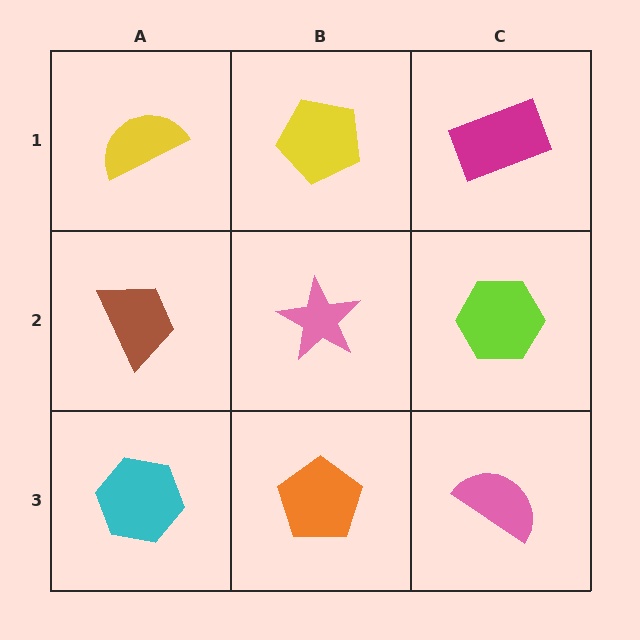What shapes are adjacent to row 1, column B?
A pink star (row 2, column B), a yellow semicircle (row 1, column A), a magenta rectangle (row 1, column C).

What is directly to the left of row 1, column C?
A yellow pentagon.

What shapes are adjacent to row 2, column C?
A magenta rectangle (row 1, column C), a pink semicircle (row 3, column C), a pink star (row 2, column B).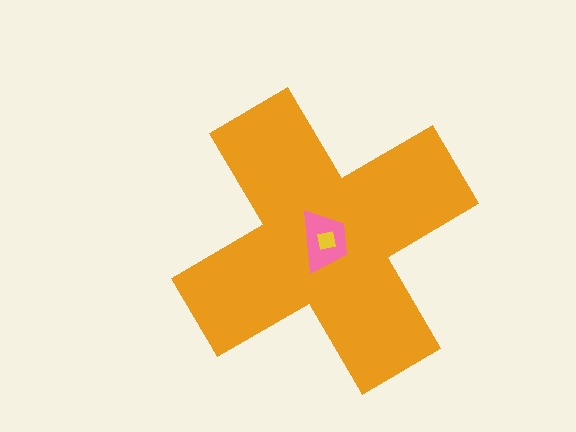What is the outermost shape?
The orange cross.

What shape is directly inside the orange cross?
The pink trapezoid.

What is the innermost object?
The yellow square.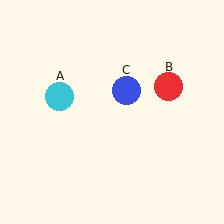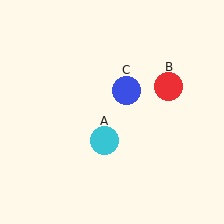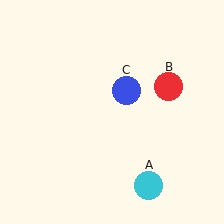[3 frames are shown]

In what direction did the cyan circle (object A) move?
The cyan circle (object A) moved down and to the right.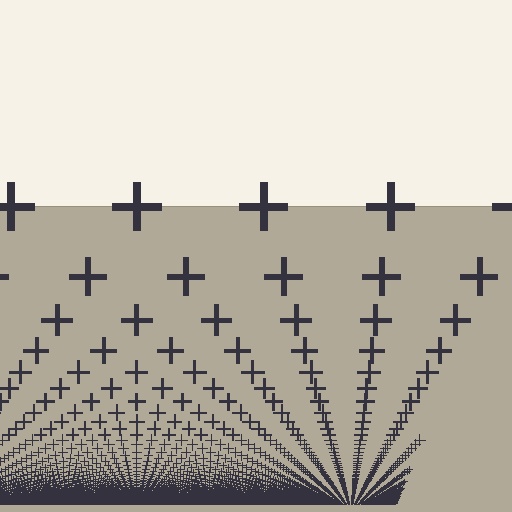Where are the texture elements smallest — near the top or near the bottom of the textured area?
Near the bottom.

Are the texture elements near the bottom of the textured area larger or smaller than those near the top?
Smaller. The gradient is inverted — elements near the bottom are smaller and denser.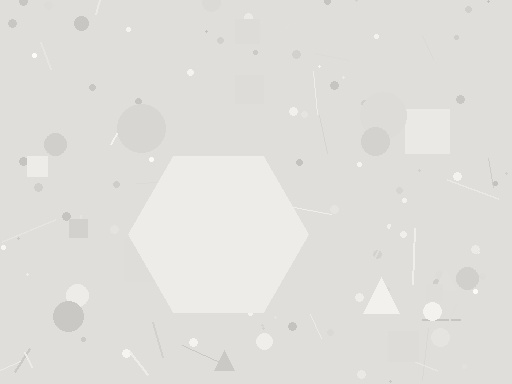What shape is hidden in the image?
A hexagon is hidden in the image.